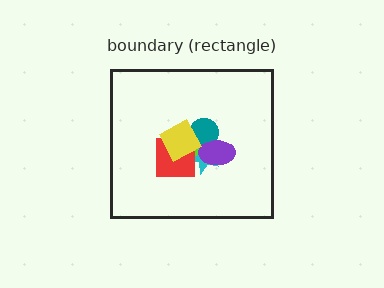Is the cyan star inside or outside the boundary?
Inside.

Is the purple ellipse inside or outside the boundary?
Inside.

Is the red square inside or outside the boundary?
Inside.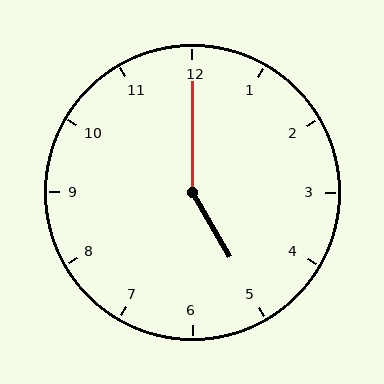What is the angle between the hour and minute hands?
Approximately 150 degrees.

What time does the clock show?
5:00.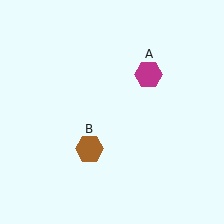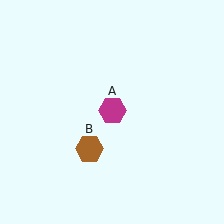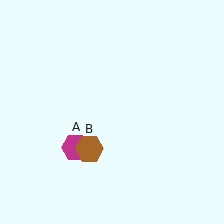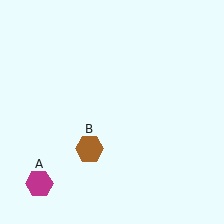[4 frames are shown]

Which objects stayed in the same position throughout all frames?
Brown hexagon (object B) remained stationary.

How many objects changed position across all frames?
1 object changed position: magenta hexagon (object A).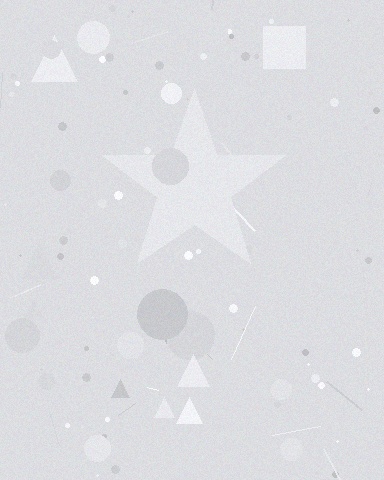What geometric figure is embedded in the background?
A star is embedded in the background.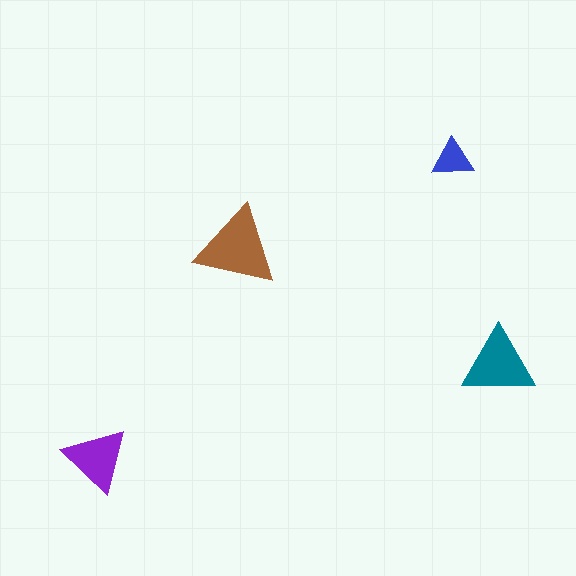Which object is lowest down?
The purple triangle is bottommost.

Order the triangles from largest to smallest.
the brown one, the teal one, the purple one, the blue one.